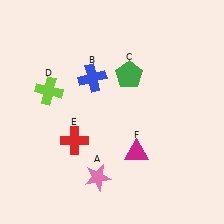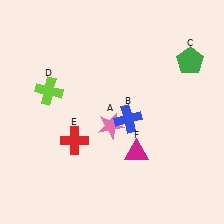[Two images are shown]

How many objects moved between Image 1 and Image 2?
3 objects moved between the two images.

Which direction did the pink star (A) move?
The pink star (A) moved up.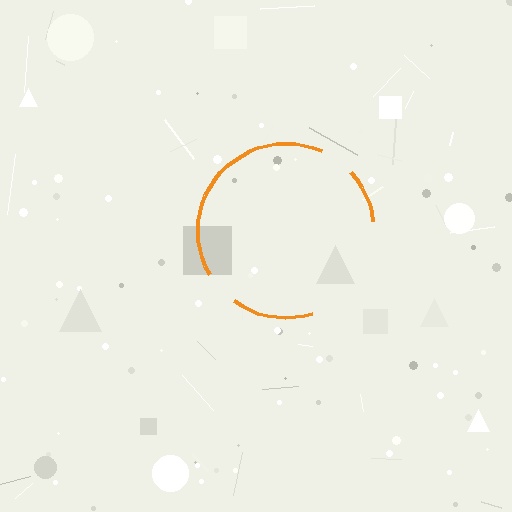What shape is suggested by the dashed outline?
The dashed outline suggests a circle.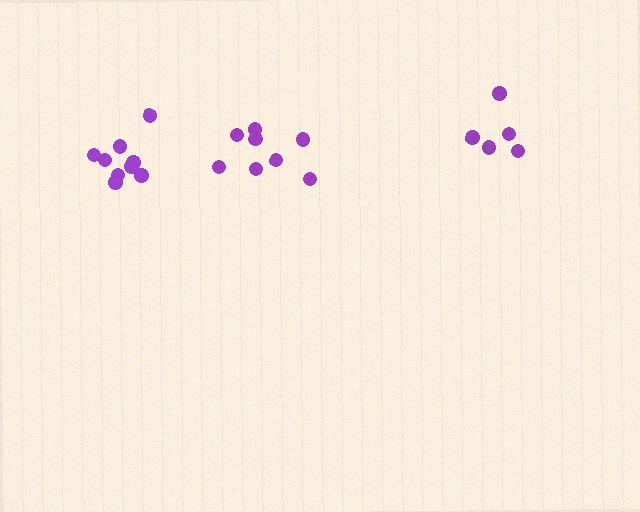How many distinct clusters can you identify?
There are 3 distinct clusters.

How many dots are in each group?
Group 1: 5 dots, Group 2: 8 dots, Group 3: 9 dots (22 total).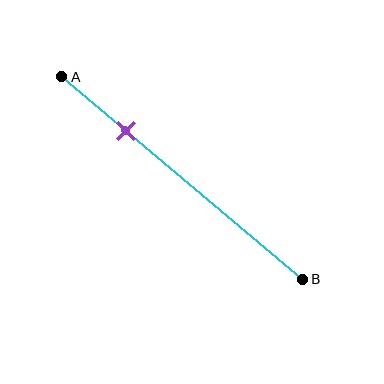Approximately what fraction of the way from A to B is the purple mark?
The purple mark is approximately 25% of the way from A to B.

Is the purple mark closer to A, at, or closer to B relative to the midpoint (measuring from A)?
The purple mark is closer to point A than the midpoint of segment AB.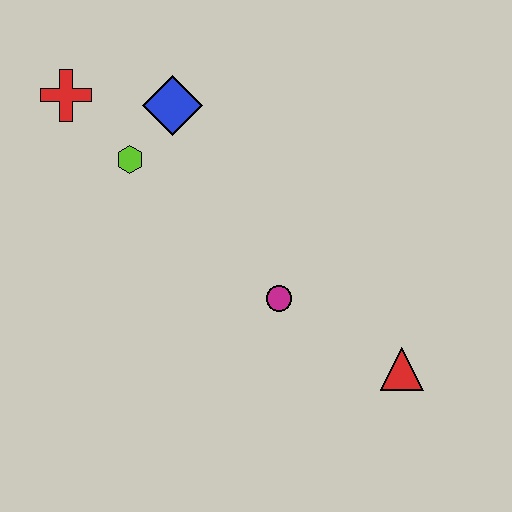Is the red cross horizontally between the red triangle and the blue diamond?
No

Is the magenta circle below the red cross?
Yes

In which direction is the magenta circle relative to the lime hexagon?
The magenta circle is to the right of the lime hexagon.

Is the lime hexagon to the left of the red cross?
No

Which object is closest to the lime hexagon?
The blue diamond is closest to the lime hexagon.